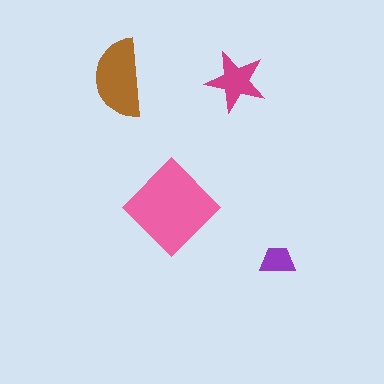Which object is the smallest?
The purple trapezoid.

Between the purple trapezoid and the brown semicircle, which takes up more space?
The brown semicircle.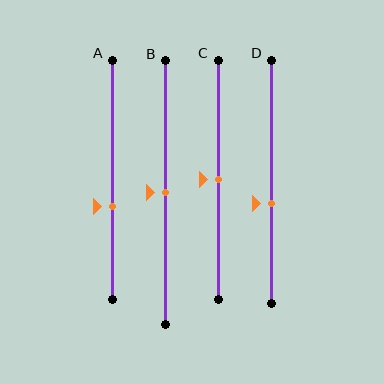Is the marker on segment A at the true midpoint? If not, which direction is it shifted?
No, the marker on segment A is shifted downward by about 11% of the segment length.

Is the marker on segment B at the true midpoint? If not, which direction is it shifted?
Yes, the marker on segment B is at the true midpoint.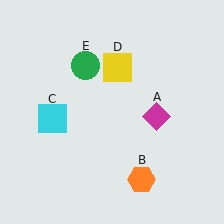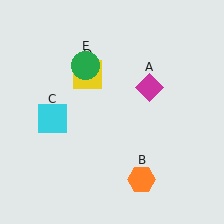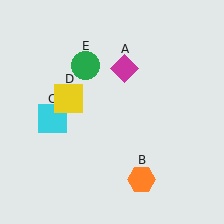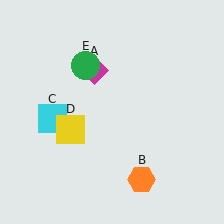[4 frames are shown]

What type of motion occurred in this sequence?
The magenta diamond (object A), yellow square (object D) rotated counterclockwise around the center of the scene.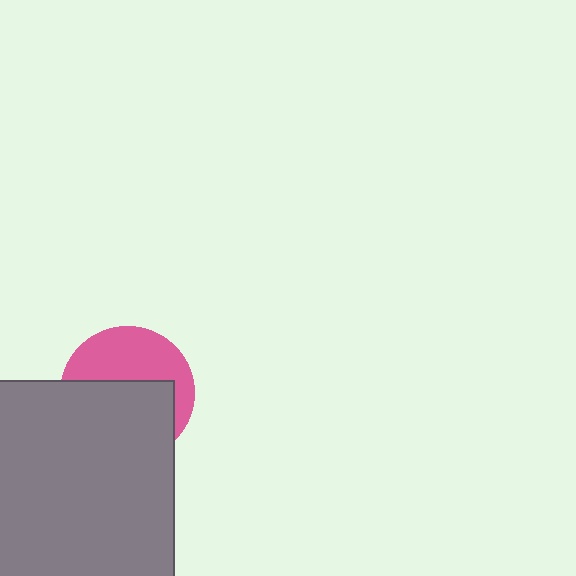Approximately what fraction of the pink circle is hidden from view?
Roughly 56% of the pink circle is hidden behind the gray square.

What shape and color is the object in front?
The object in front is a gray square.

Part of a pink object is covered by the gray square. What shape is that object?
It is a circle.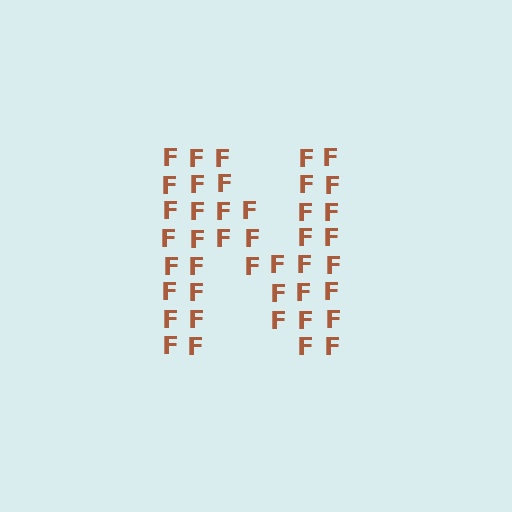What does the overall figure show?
The overall figure shows the letter N.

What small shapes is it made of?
It is made of small letter F's.